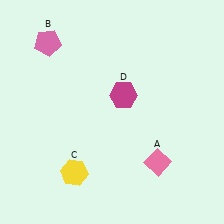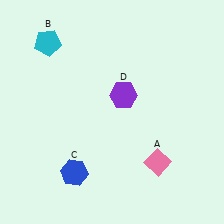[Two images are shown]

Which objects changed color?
B changed from pink to cyan. C changed from yellow to blue. D changed from magenta to purple.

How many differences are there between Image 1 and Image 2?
There are 3 differences between the two images.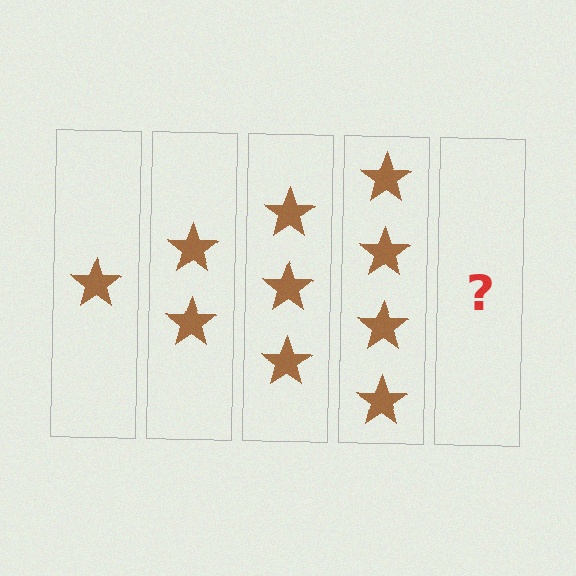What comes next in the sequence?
The next element should be 5 stars.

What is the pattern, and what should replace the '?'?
The pattern is that each step adds one more star. The '?' should be 5 stars.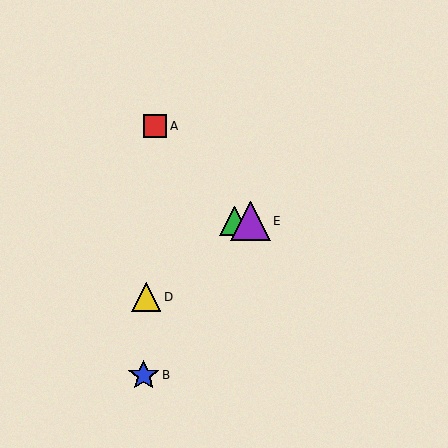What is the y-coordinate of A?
Object A is at y≈126.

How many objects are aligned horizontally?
2 objects (C, E) are aligned horizontally.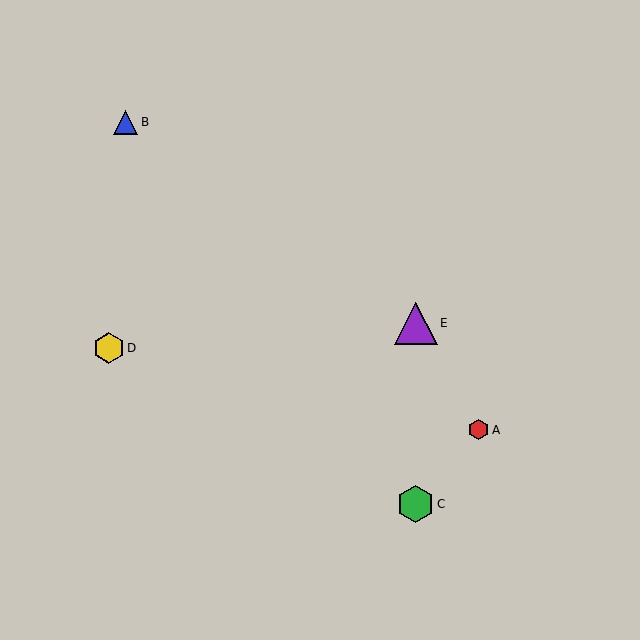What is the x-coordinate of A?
Object A is at x≈479.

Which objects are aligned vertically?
Objects C, E are aligned vertically.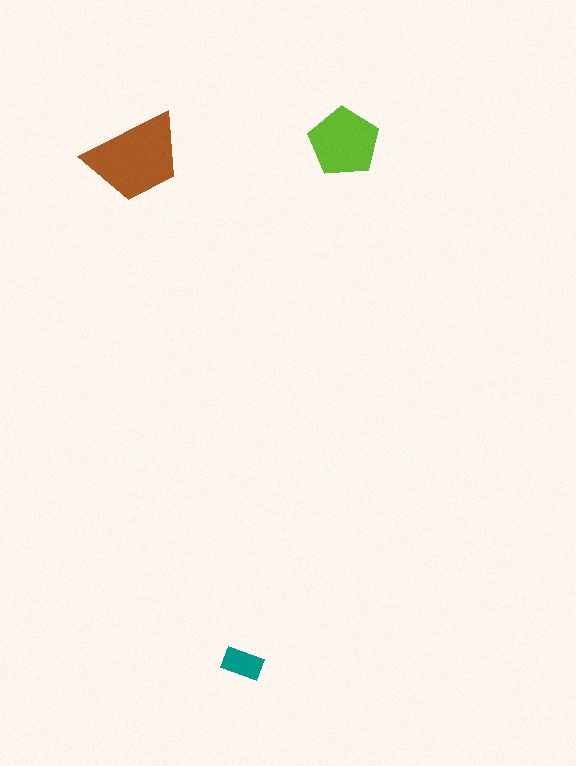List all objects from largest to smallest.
The brown trapezoid, the lime pentagon, the teal rectangle.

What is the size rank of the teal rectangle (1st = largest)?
3rd.